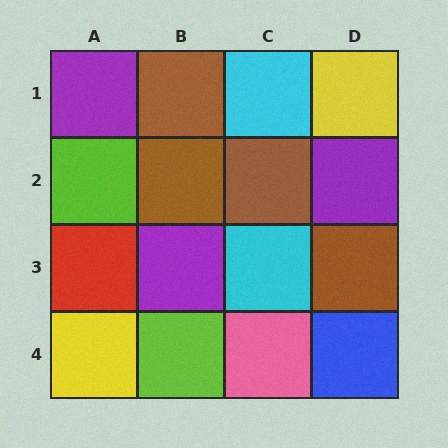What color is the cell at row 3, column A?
Red.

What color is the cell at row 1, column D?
Yellow.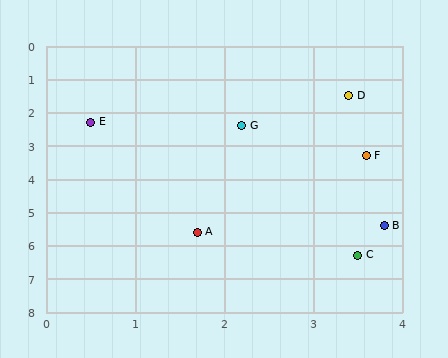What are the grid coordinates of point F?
Point F is at approximately (3.6, 3.3).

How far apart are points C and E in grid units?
Points C and E are about 5.0 grid units apart.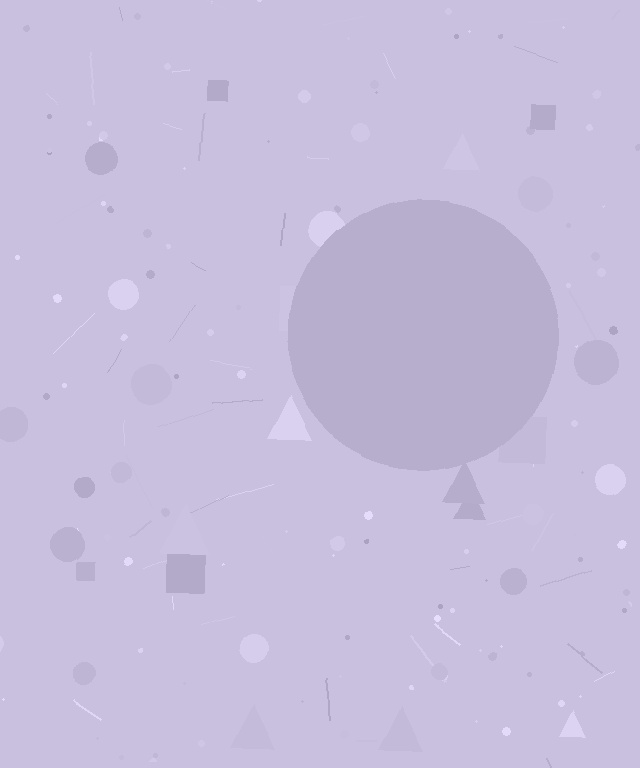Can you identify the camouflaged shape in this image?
The camouflaged shape is a circle.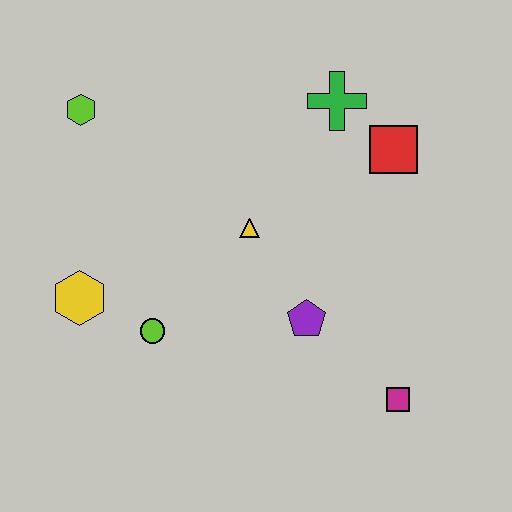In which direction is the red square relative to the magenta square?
The red square is above the magenta square.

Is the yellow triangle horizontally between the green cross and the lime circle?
Yes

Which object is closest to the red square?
The green cross is closest to the red square.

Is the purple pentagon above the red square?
No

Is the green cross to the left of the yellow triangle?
No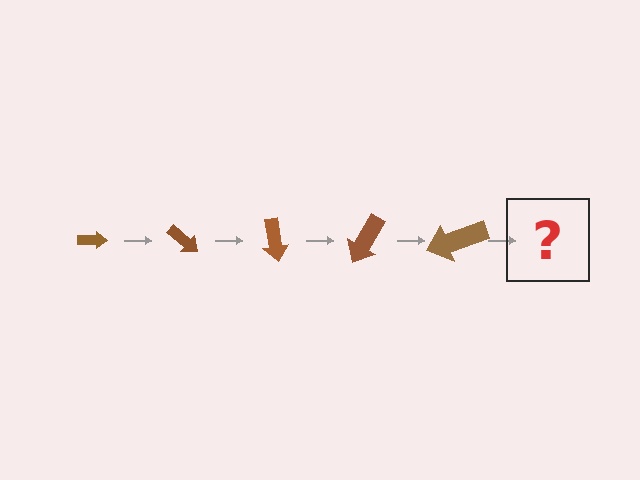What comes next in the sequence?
The next element should be an arrow, larger than the previous one and rotated 200 degrees from the start.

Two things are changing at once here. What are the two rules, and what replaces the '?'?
The two rules are that the arrow grows larger each step and it rotates 40 degrees each step. The '?' should be an arrow, larger than the previous one and rotated 200 degrees from the start.